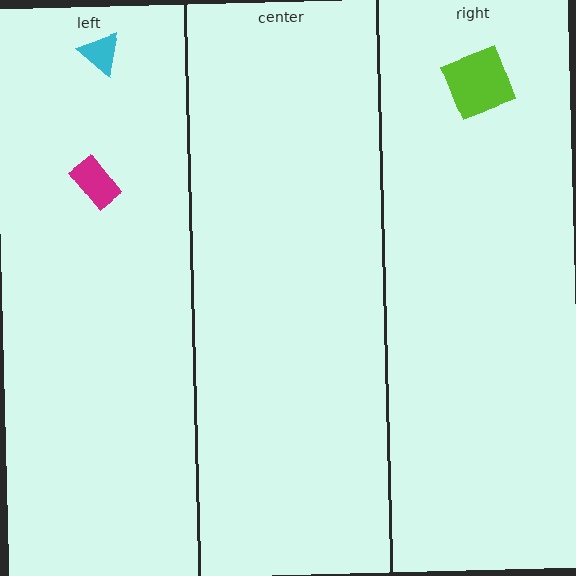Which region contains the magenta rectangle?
The left region.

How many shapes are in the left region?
2.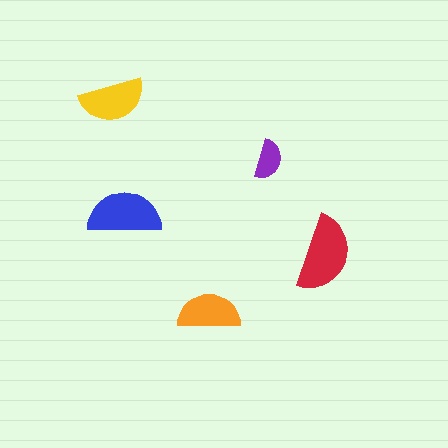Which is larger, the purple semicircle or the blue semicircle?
The blue one.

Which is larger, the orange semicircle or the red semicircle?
The red one.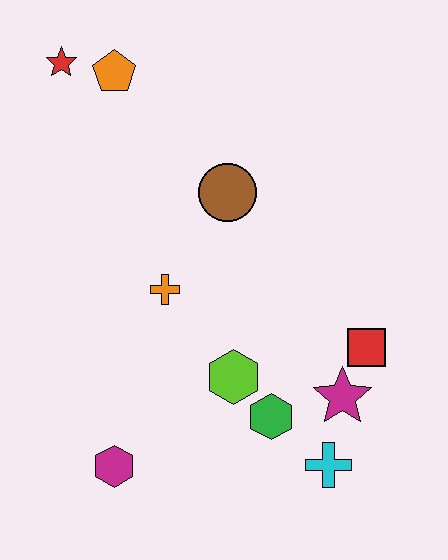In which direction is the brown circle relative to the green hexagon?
The brown circle is above the green hexagon.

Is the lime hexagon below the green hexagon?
No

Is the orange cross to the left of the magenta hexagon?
No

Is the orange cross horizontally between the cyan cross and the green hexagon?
No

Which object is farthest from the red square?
The red star is farthest from the red square.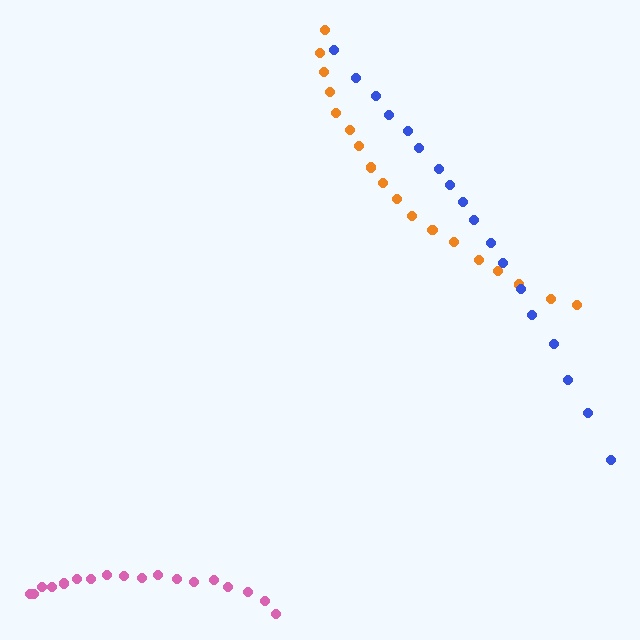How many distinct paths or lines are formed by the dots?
There are 3 distinct paths.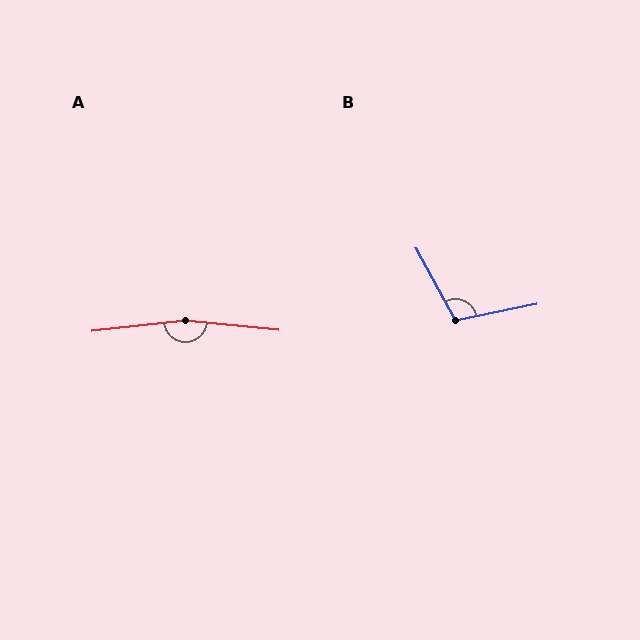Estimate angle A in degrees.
Approximately 168 degrees.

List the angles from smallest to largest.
B (107°), A (168°).